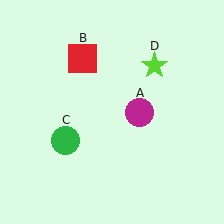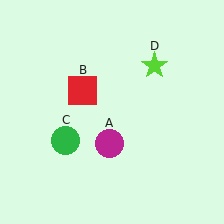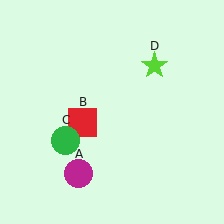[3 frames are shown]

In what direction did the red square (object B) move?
The red square (object B) moved down.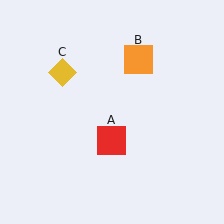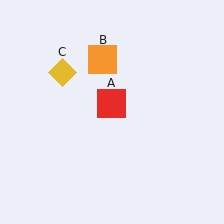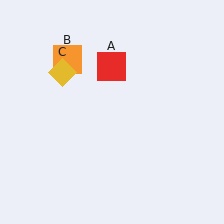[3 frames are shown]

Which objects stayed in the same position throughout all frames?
Yellow diamond (object C) remained stationary.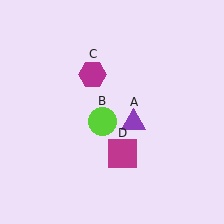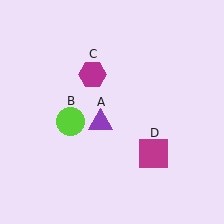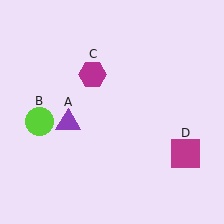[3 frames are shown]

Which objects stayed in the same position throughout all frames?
Magenta hexagon (object C) remained stationary.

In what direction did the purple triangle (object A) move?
The purple triangle (object A) moved left.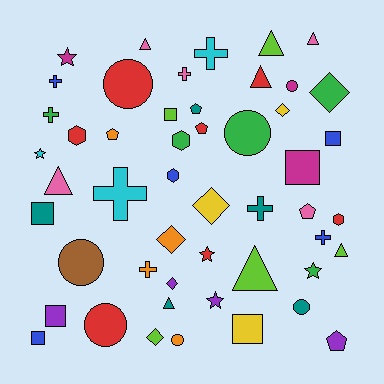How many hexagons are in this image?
There are 4 hexagons.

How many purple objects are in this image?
There are 4 purple objects.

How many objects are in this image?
There are 50 objects.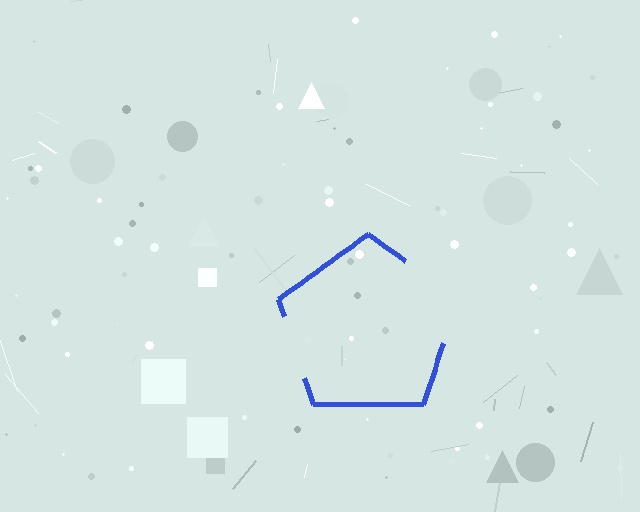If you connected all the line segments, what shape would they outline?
They would outline a pentagon.